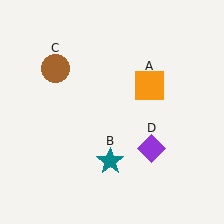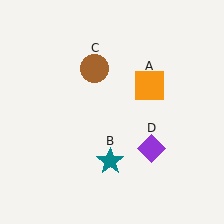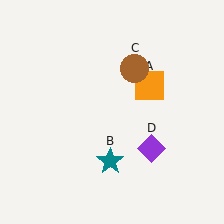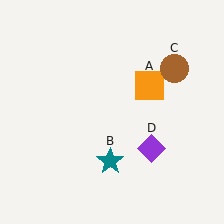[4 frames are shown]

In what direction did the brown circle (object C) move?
The brown circle (object C) moved right.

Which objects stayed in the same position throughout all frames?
Orange square (object A) and teal star (object B) and purple diamond (object D) remained stationary.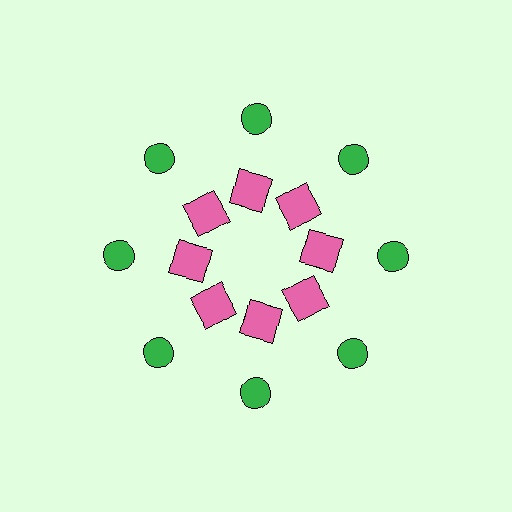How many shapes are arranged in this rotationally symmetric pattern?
There are 16 shapes, arranged in 8 groups of 2.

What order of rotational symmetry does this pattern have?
This pattern has 8-fold rotational symmetry.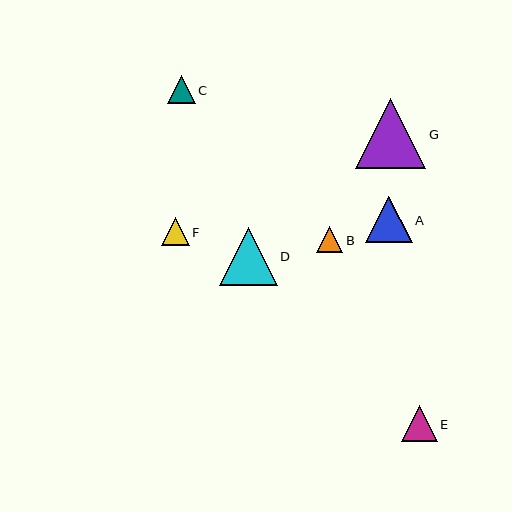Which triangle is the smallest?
Triangle B is the smallest with a size of approximately 26 pixels.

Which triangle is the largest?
Triangle G is the largest with a size of approximately 70 pixels.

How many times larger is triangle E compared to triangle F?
Triangle E is approximately 1.3 times the size of triangle F.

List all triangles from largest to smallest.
From largest to smallest: G, D, A, E, C, F, B.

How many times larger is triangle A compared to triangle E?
Triangle A is approximately 1.3 times the size of triangle E.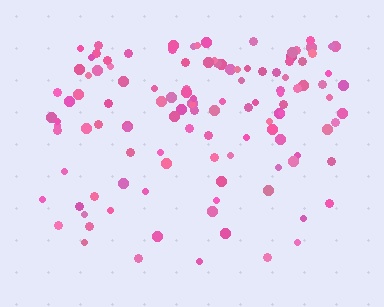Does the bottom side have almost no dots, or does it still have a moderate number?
Still a moderate number, just noticeably fewer than the top.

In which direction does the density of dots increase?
From bottom to top, with the top side densest.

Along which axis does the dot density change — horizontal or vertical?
Vertical.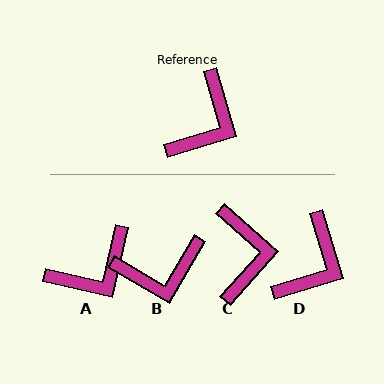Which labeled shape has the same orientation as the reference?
D.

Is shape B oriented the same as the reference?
No, it is off by about 47 degrees.